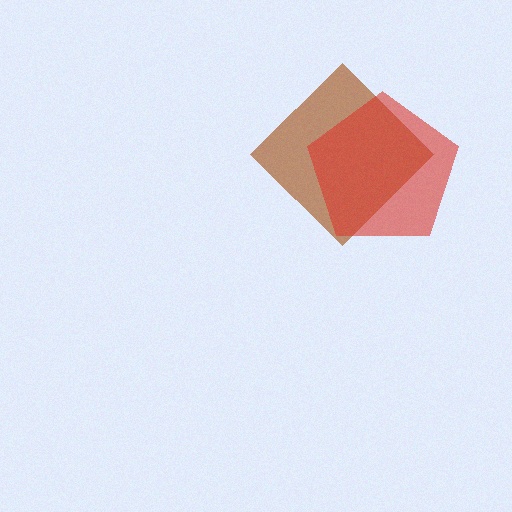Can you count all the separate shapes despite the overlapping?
Yes, there are 2 separate shapes.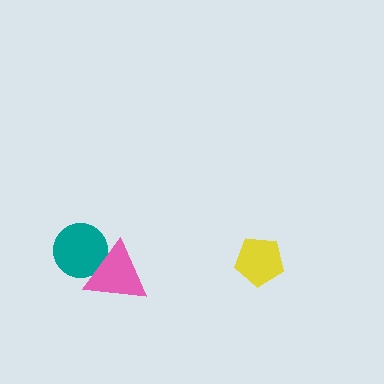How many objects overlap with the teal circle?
1 object overlaps with the teal circle.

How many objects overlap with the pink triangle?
1 object overlaps with the pink triangle.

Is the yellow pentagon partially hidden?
No, no other shape covers it.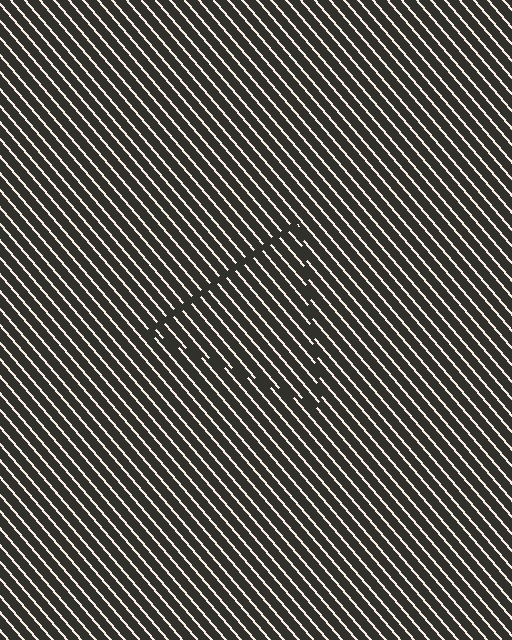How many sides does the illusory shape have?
3 sides — the line-ends trace a triangle.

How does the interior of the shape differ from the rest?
The interior of the shape contains the same grating, shifted by half a period — the contour is defined by the phase discontinuity where line-ends from the inner and outer gratings abut.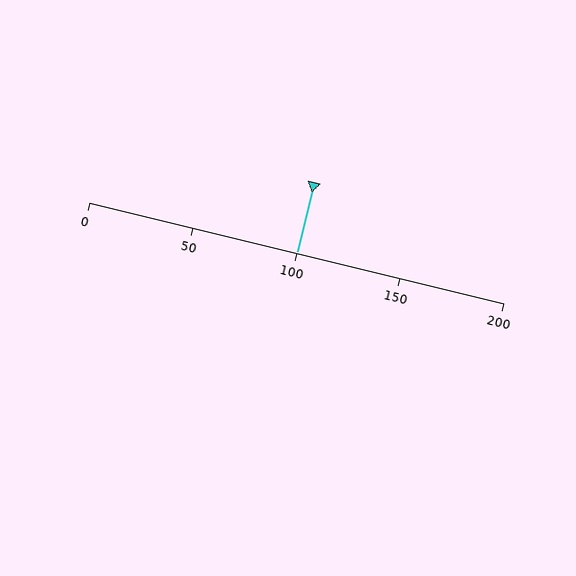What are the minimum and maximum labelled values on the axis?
The axis runs from 0 to 200.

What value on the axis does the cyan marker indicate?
The marker indicates approximately 100.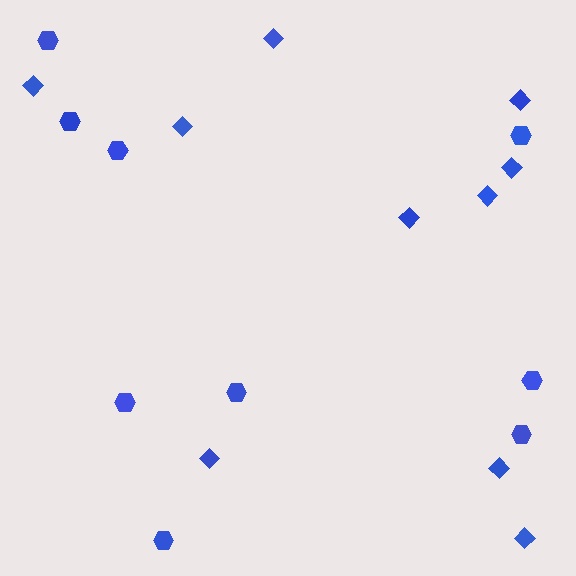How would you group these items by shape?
There are 2 groups: one group of hexagons (9) and one group of diamonds (10).